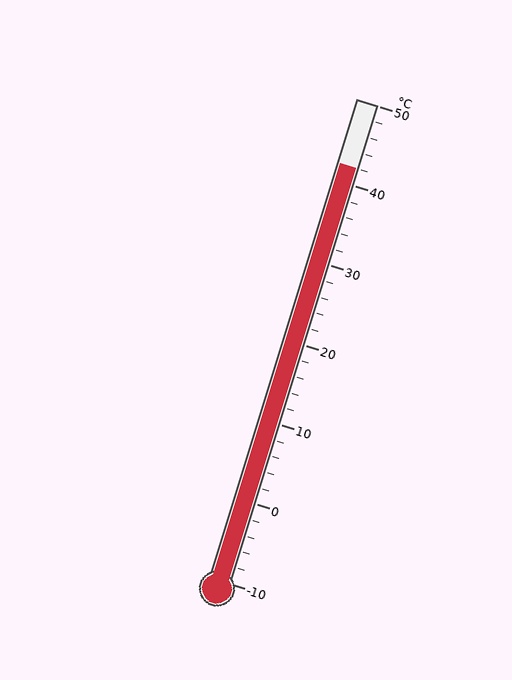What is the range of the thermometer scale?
The thermometer scale ranges from -10°C to 50°C.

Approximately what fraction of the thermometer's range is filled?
The thermometer is filled to approximately 85% of its range.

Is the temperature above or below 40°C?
The temperature is above 40°C.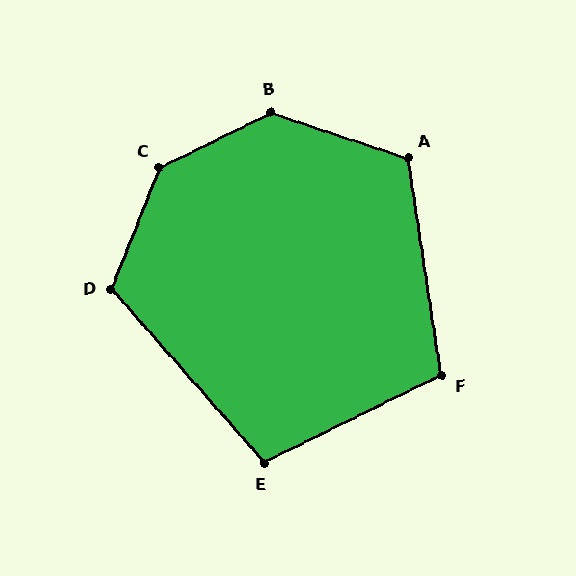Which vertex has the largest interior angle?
C, at approximately 138 degrees.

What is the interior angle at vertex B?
Approximately 135 degrees (obtuse).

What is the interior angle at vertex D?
Approximately 117 degrees (obtuse).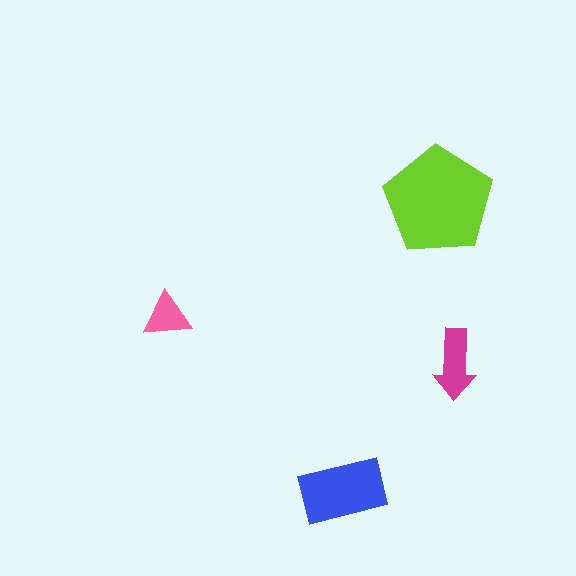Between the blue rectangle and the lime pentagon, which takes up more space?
The lime pentagon.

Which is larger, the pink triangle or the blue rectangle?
The blue rectangle.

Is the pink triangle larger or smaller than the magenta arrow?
Smaller.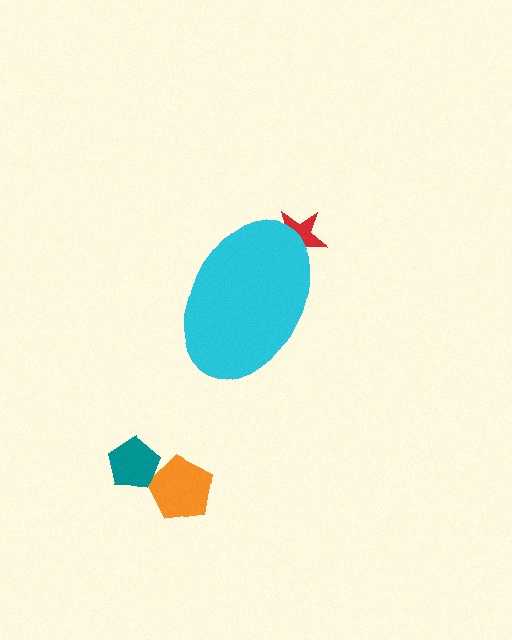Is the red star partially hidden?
Yes, the red star is partially hidden behind the cyan ellipse.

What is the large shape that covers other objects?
A cyan ellipse.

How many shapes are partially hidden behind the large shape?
1 shape is partially hidden.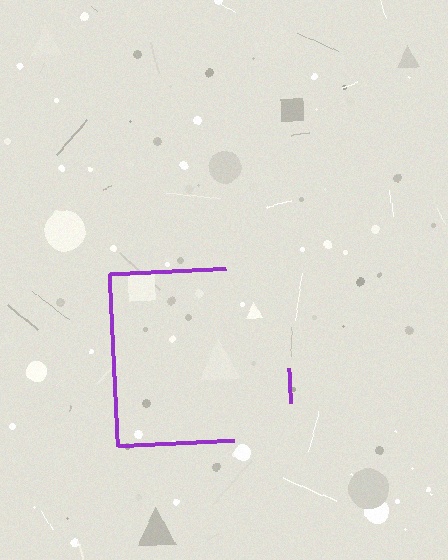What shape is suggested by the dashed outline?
The dashed outline suggests a square.